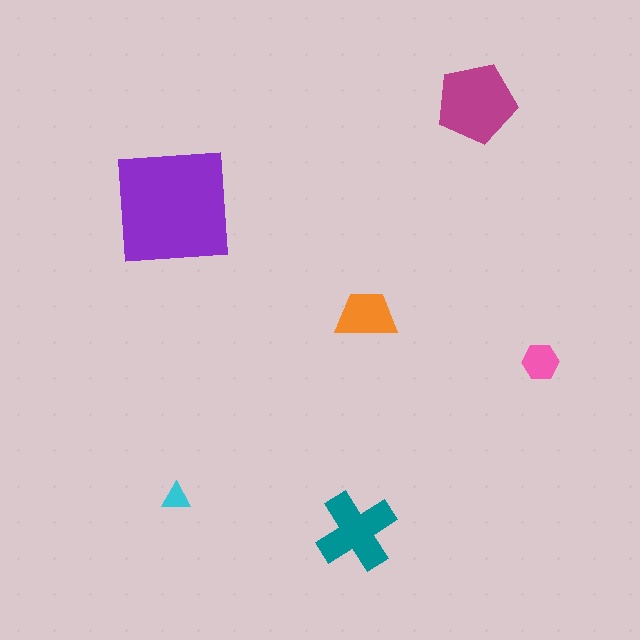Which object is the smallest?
The cyan triangle.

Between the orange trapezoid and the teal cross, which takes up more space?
The teal cross.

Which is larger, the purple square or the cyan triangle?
The purple square.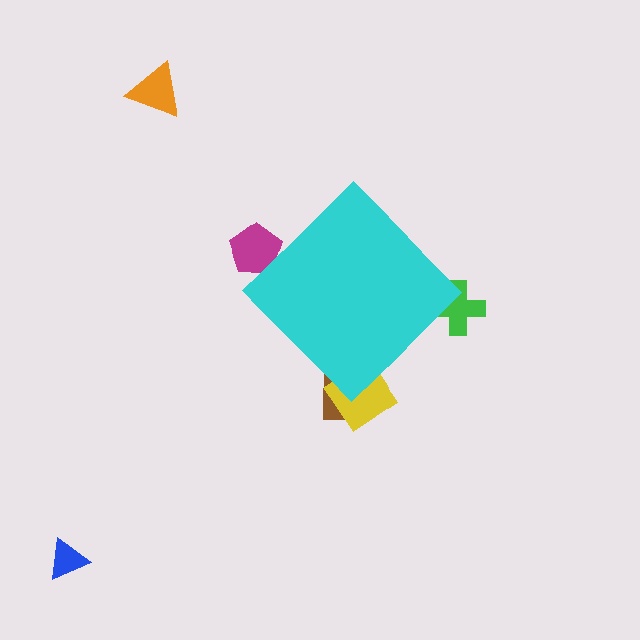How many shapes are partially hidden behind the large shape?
4 shapes are partially hidden.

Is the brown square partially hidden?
Yes, the brown square is partially hidden behind the cyan diamond.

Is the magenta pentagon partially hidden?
Yes, the magenta pentagon is partially hidden behind the cyan diamond.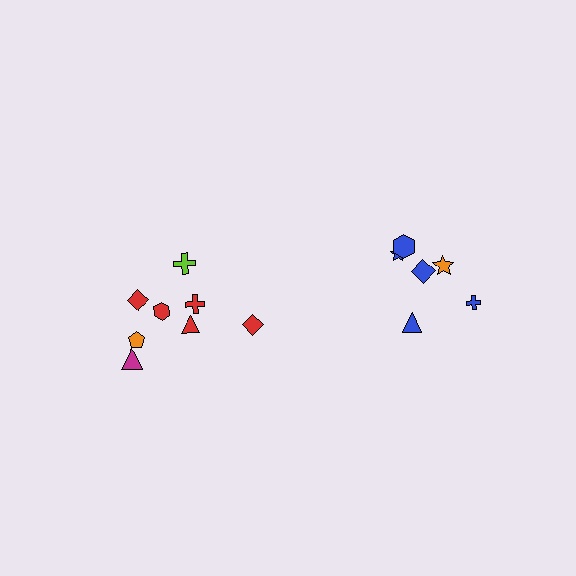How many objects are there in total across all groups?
There are 14 objects.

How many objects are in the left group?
There are 8 objects.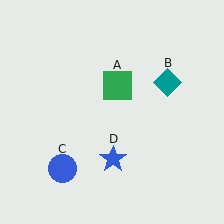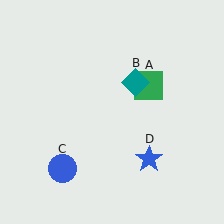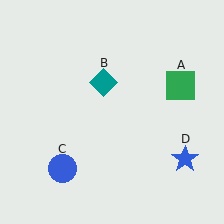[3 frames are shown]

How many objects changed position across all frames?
3 objects changed position: green square (object A), teal diamond (object B), blue star (object D).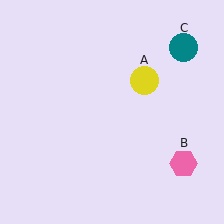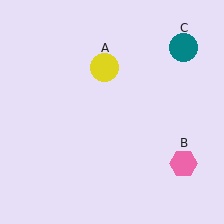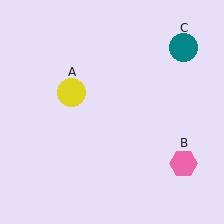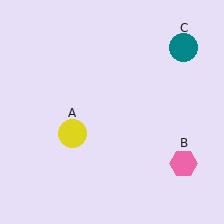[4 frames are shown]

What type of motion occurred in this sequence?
The yellow circle (object A) rotated counterclockwise around the center of the scene.